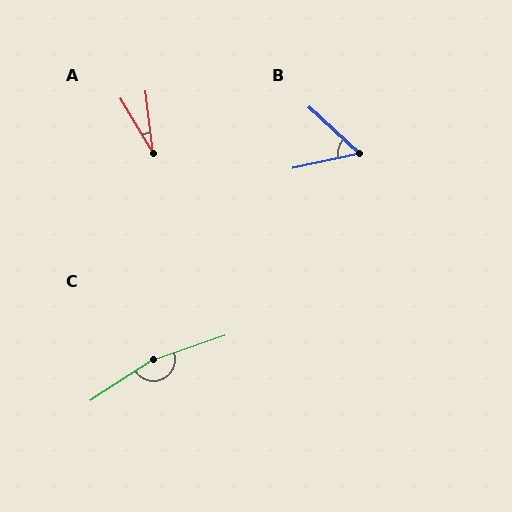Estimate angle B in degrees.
Approximately 55 degrees.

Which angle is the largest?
C, at approximately 166 degrees.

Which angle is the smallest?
A, at approximately 24 degrees.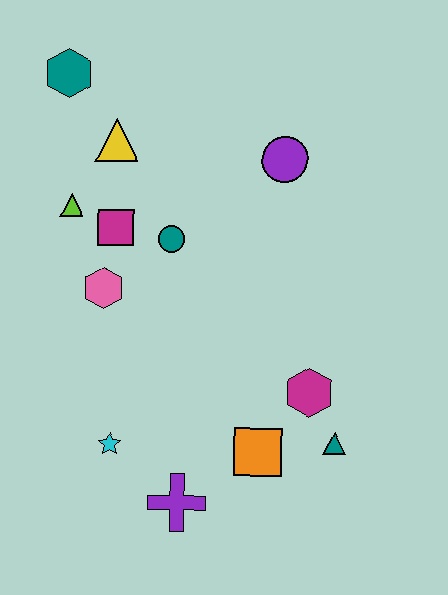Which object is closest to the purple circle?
The teal circle is closest to the purple circle.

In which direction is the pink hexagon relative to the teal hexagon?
The pink hexagon is below the teal hexagon.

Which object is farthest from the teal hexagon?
The teal triangle is farthest from the teal hexagon.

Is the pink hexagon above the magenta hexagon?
Yes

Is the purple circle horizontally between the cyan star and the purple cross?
No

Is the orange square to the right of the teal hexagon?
Yes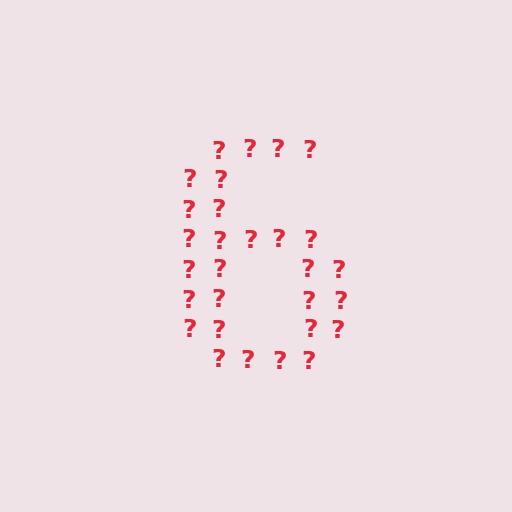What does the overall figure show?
The overall figure shows the digit 6.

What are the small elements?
The small elements are question marks.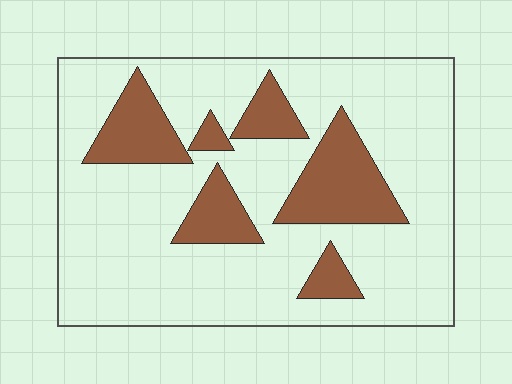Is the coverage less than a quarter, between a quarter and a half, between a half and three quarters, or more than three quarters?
Less than a quarter.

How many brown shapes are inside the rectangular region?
6.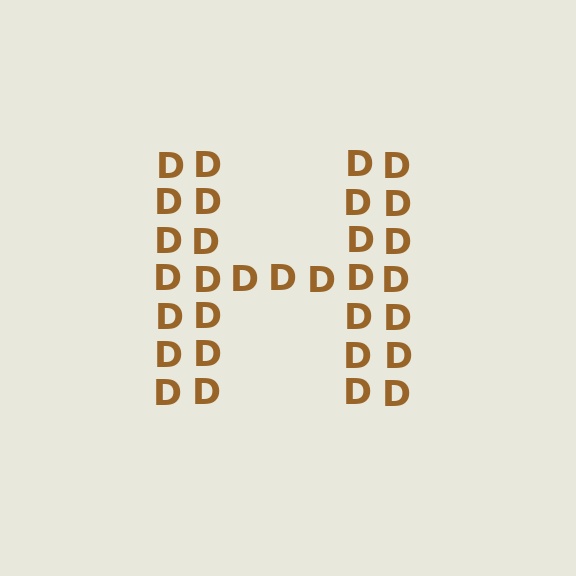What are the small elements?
The small elements are letter D's.